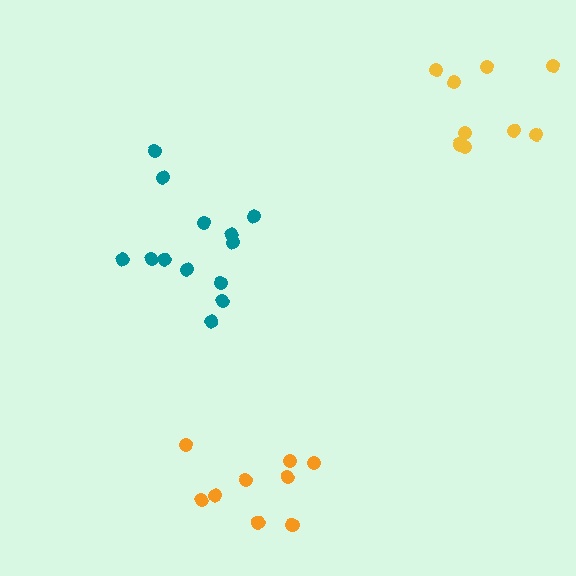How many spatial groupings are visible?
There are 3 spatial groupings.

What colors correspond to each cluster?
The clusters are colored: teal, yellow, orange.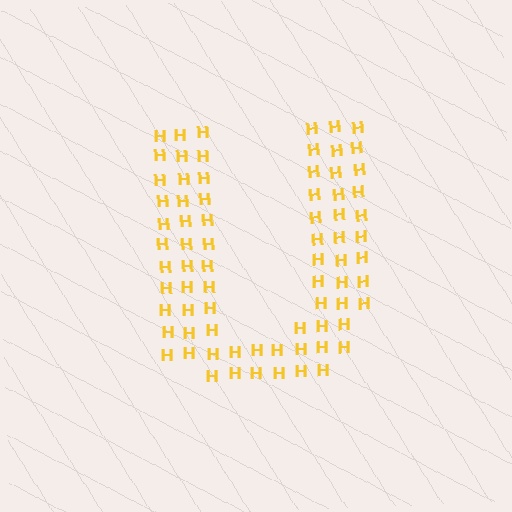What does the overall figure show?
The overall figure shows the letter U.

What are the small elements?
The small elements are letter H's.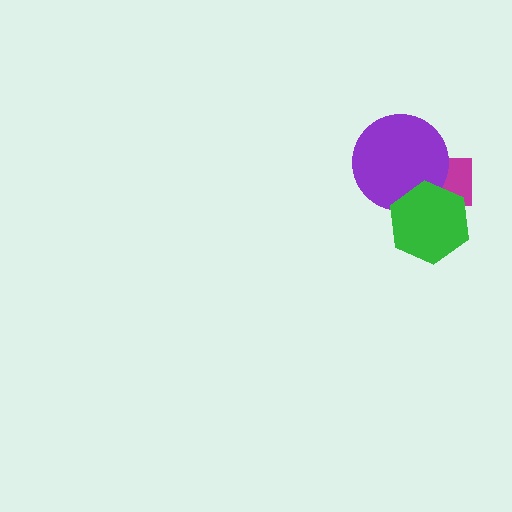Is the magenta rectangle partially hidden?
Yes, it is partially covered by another shape.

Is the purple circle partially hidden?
Yes, it is partially covered by another shape.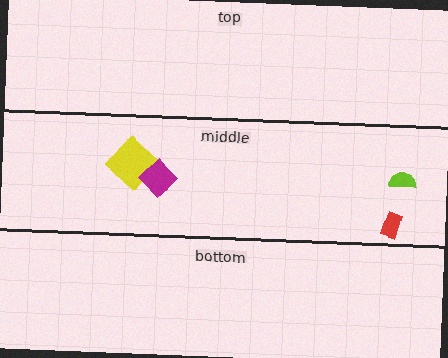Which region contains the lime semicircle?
The middle region.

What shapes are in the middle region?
The red rectangle, the yellow diamond, the magenta diamond, the lime semicircle.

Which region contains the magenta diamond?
The middle region.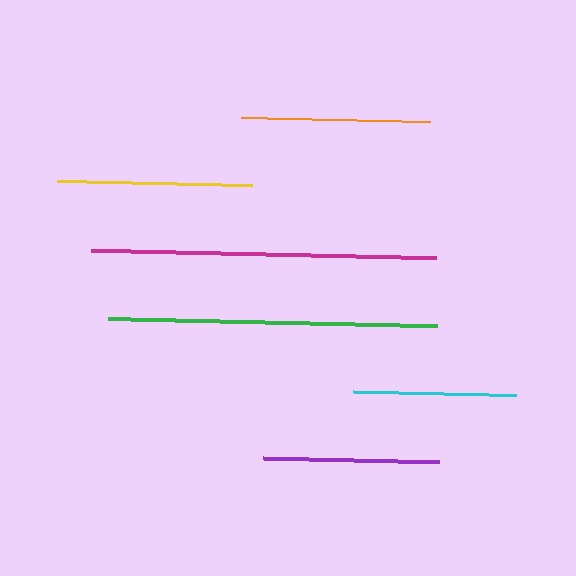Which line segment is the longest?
The magenta line is the longest at approximately 345 pixels.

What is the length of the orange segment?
The orange segment is approximately 189 pixels long.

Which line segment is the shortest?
The cyan line is the shortest at approximately 164 pixels.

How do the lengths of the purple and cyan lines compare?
The purple and cyan lines are approximately the same length.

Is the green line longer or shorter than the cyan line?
The green line is longer than the cyan line.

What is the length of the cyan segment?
The cyan segment is approximately 164 pixels long.